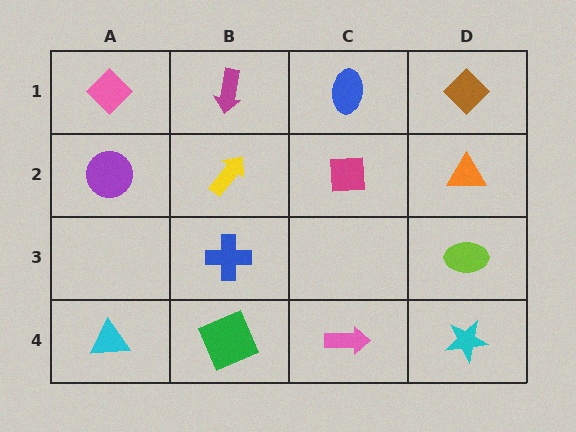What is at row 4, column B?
A green square.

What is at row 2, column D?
An orange triangle.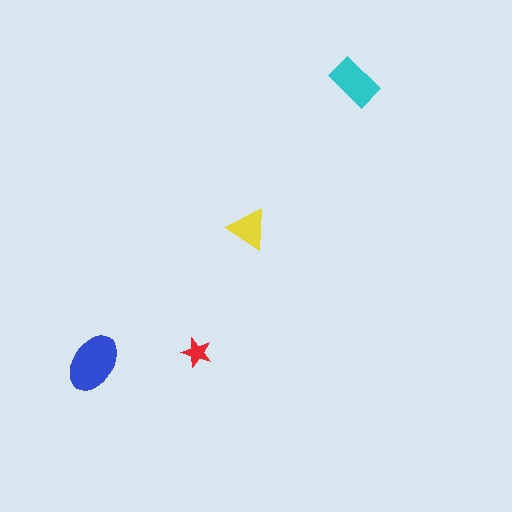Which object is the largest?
The blue ellipse.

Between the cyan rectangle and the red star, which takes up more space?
The cyan rectangle.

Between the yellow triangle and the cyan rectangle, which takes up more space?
The cyan rectangle.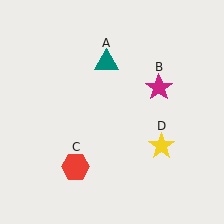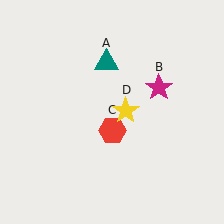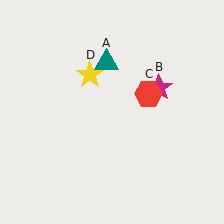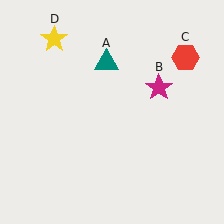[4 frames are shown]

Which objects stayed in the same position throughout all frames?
Teal triangle (object A) and magenta star (object B) remained stationary.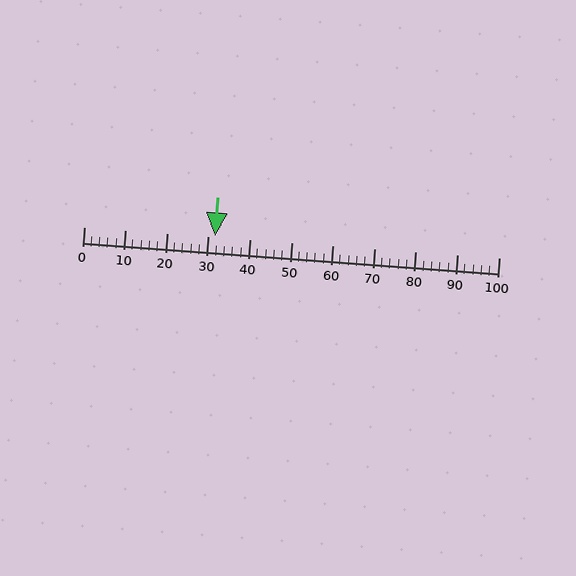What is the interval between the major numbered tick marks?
The major tick marks are spaced 10 units apart.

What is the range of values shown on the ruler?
The ruler shows values from 0 to 100.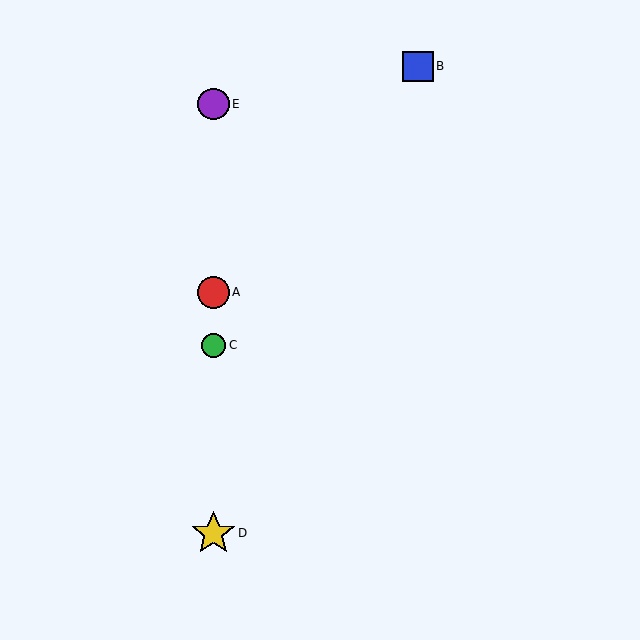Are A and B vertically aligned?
No, A is at x≈213 and B is at x≈418.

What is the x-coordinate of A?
Object A is at x≈213.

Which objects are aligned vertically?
Objects A, C, D, E are aligned vertically.